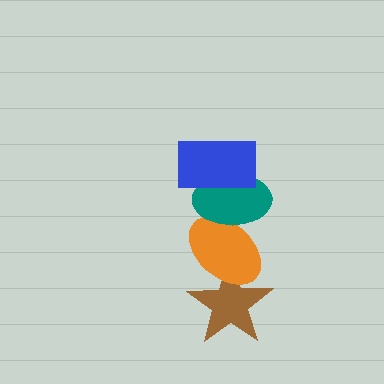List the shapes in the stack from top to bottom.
From top to bottom: the blue rectangle, the teal ellipse, the orange ellipse, the brown star.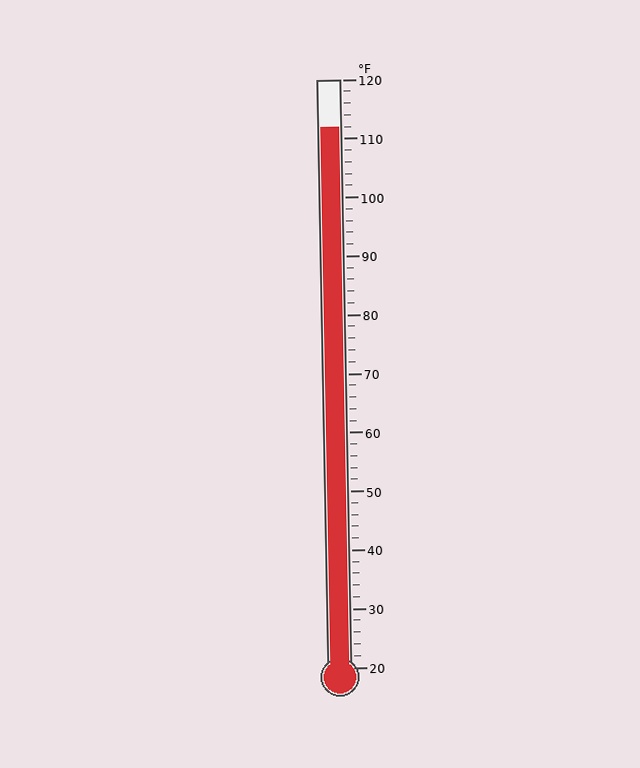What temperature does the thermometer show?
The thermometer shows approximately 112°F.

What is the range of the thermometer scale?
The thermometer scale ranges from 20°F to 120°F.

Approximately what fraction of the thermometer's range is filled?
The thermometer is filled to approximately 90% of its range.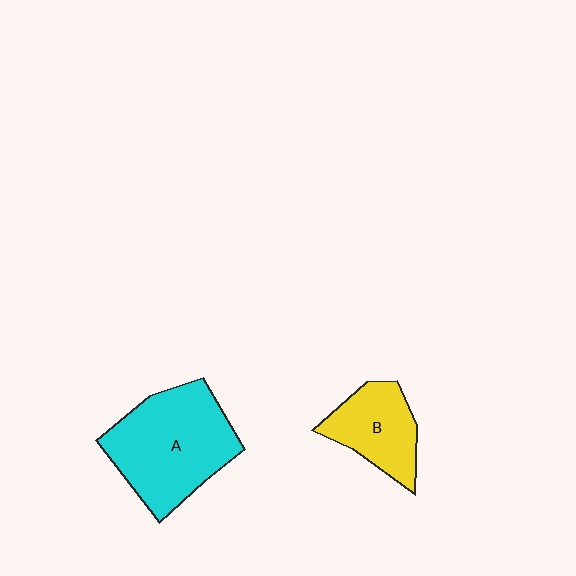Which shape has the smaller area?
Shape B (yellow).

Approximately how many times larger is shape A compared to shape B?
Approximately 1.8 times.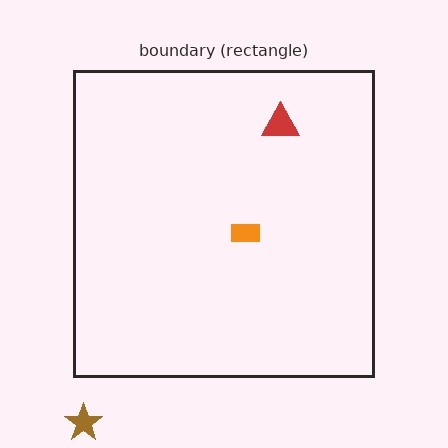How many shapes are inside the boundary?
2 inside, 1 outside.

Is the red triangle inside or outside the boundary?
Inside.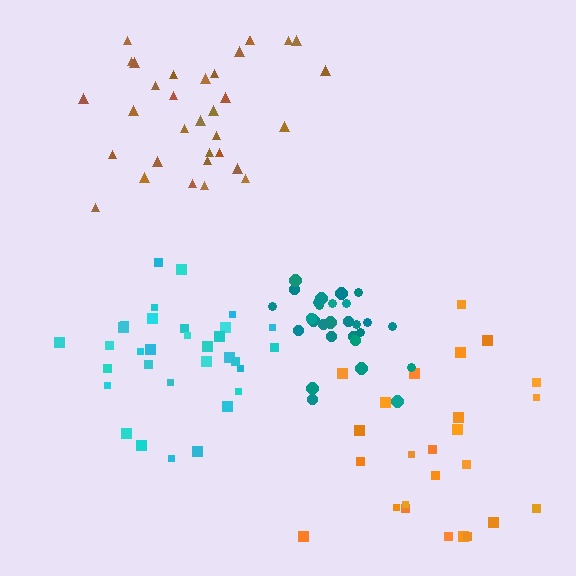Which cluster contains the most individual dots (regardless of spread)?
Brown (33).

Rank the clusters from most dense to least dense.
teal, cyan, brown, orange.